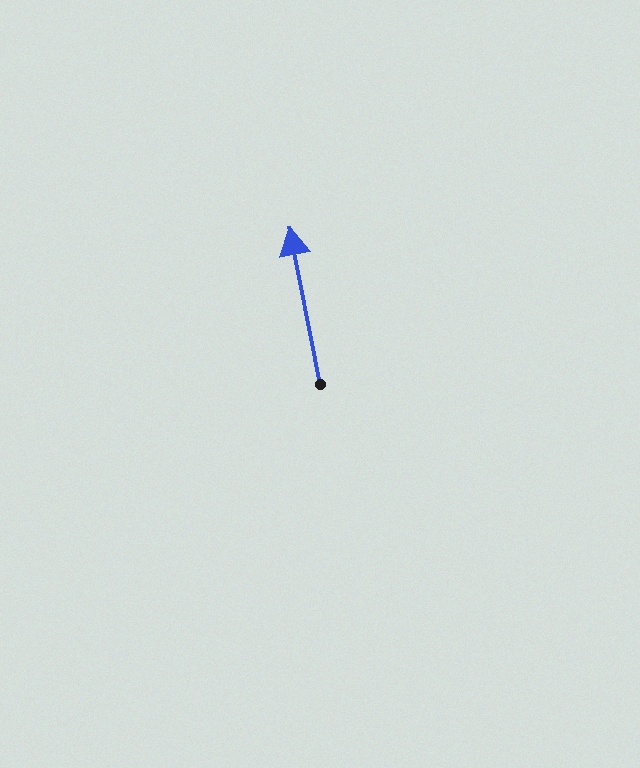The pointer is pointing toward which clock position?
Roughly 12 o'clock.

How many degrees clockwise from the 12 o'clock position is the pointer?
Approximately 349 degrees.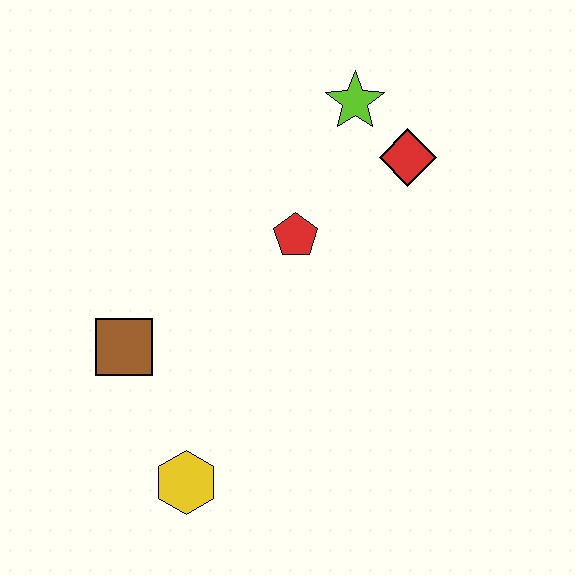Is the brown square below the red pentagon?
Yes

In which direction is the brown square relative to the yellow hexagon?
The brown square is above the yellow hexagon.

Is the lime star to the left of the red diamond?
Yes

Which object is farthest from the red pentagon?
The yellow hexagon is farthest from the red pentagon.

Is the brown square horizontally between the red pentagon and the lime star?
No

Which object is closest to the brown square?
The yellow hexagon is closest to the brown square.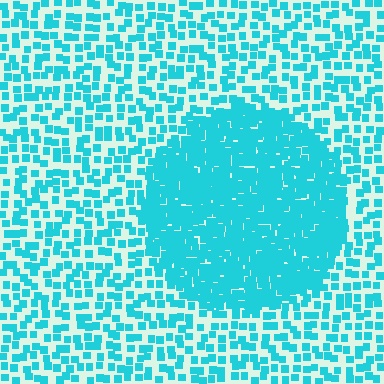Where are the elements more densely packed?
The elements are more densely packed inside the circle boundary.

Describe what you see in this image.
The image contains small cyan elements arranged at two different densities. A circle-shaped region is visible where the elements are more densely packed than the surrounding area.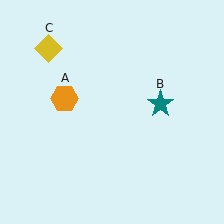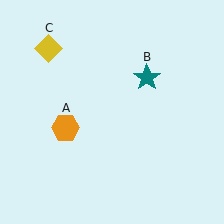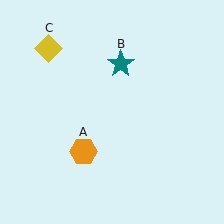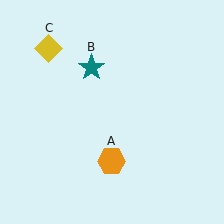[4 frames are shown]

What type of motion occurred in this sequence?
The orange hexagon (object A), teal star (object B) rotated counterclockwise around the center of the scene.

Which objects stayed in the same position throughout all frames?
Yellow diamond (object C) remained stationary.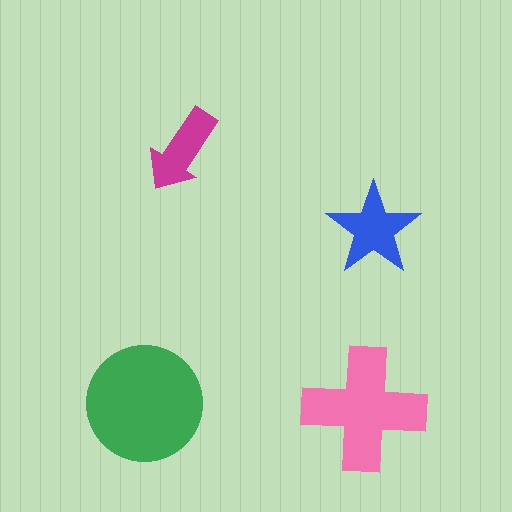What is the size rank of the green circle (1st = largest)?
1st.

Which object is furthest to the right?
The blue star is rightmost.